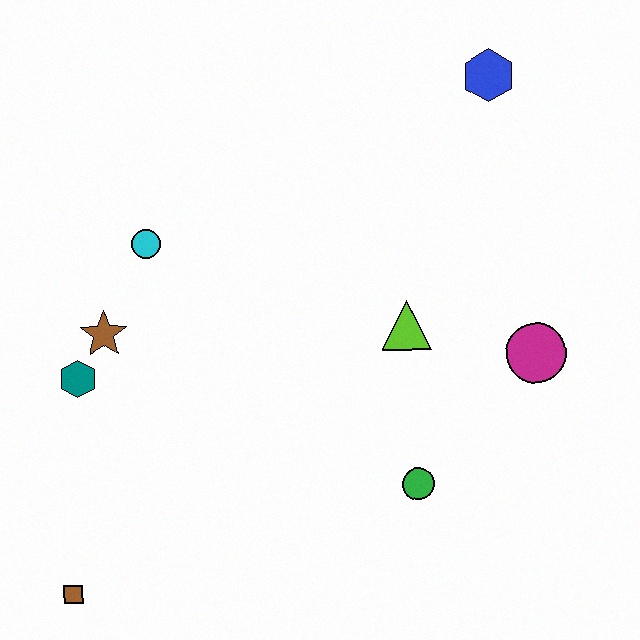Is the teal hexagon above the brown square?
Yes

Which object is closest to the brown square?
The teal hexagon is closest to the brown square.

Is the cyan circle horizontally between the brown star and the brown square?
No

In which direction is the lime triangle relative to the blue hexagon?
The lime triangle is below the blue hexagon.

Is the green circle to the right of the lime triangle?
Yes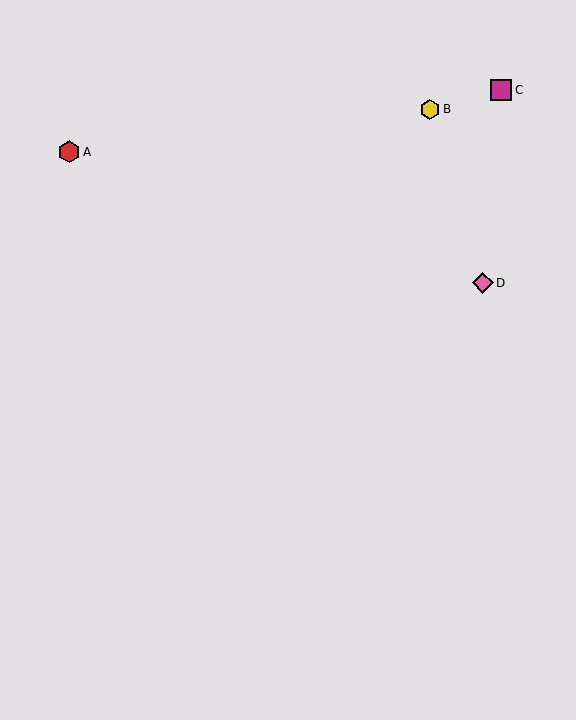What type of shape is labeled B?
Shape B is a yellow hexagon.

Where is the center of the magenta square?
The center of the magenta square is at (501, 90).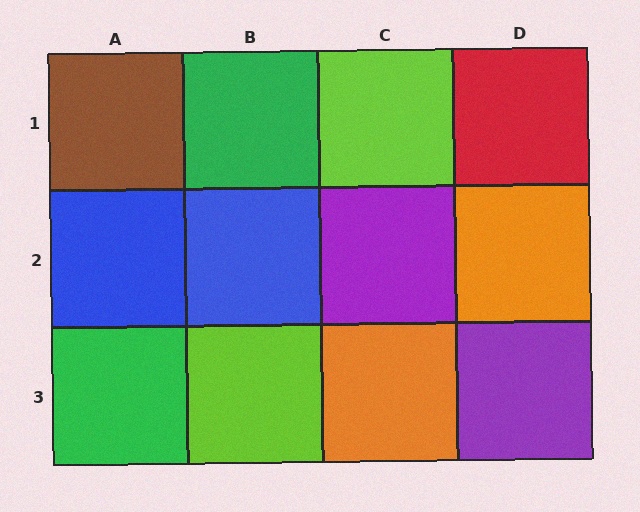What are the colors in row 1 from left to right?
Brown, green, lime, red.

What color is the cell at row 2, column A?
Blue.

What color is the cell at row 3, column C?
Orange.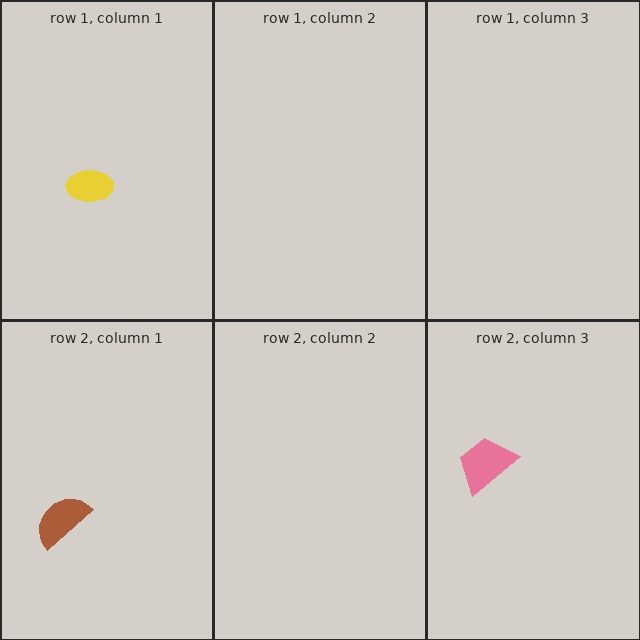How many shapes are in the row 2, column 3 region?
1.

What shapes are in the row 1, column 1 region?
The yellow ellipse.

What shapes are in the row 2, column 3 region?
The pink trapezoid.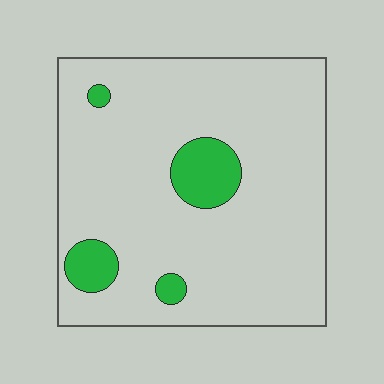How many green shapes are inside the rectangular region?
4.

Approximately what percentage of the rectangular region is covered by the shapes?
Approximately 10%.